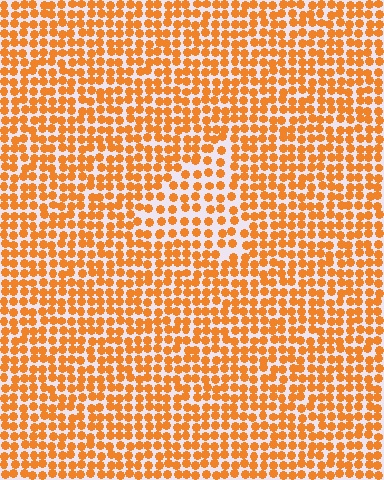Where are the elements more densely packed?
The elements are more densely packed outside the triangle boundary.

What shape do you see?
I see a triangle.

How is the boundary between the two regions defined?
The boundary is defined by a change in element density (approximately 1.6x ratio). All elements are the same color, size, and shape.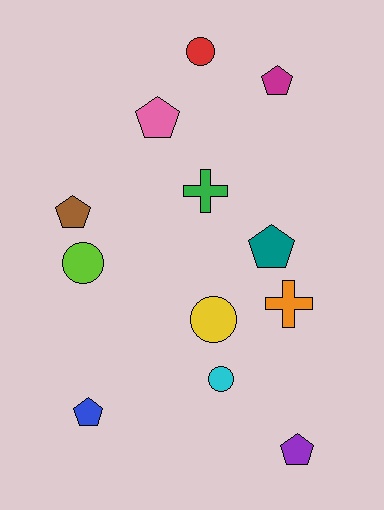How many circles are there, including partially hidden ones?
There are 4 circles.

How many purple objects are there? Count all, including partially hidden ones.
There is 1 purple object.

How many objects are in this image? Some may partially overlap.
There are 12 objects.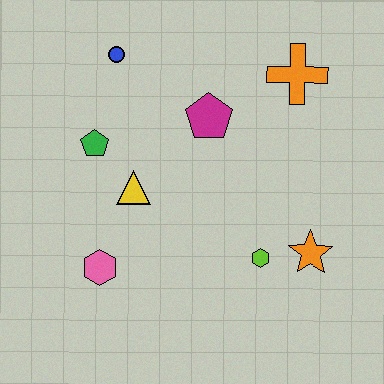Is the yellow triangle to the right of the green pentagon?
Yes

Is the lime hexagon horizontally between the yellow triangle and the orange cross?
Yes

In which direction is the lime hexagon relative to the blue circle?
The lime hexagon is below the blue circle.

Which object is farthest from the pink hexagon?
The orange cross is farthest from the pink hexagon.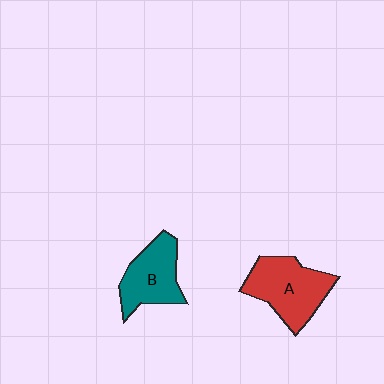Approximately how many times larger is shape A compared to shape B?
Approximately 1.2 times.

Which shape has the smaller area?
Shape B (teal).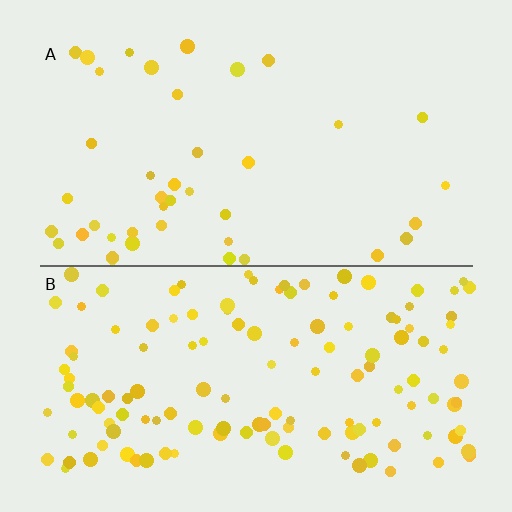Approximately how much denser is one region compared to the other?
Approximately 3.2× — region B over region A.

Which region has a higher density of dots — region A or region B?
B (the bottom).